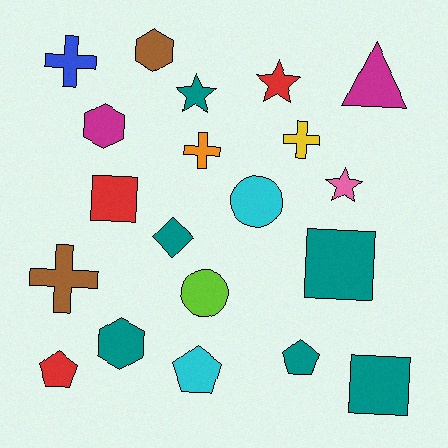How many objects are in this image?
There are 20 objects.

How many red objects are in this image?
There are 3 red objects.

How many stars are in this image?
There are 3 stars.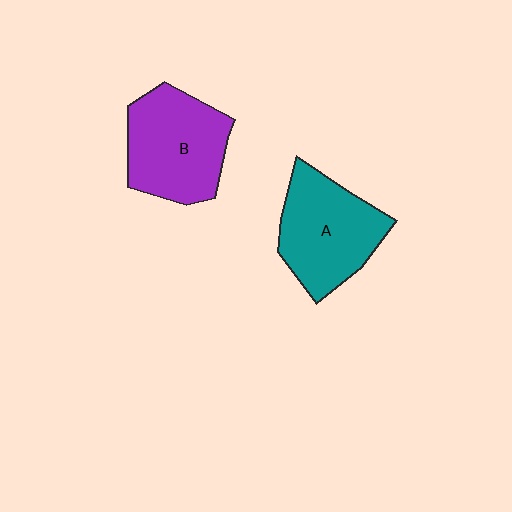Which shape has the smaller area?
Shape A (teal).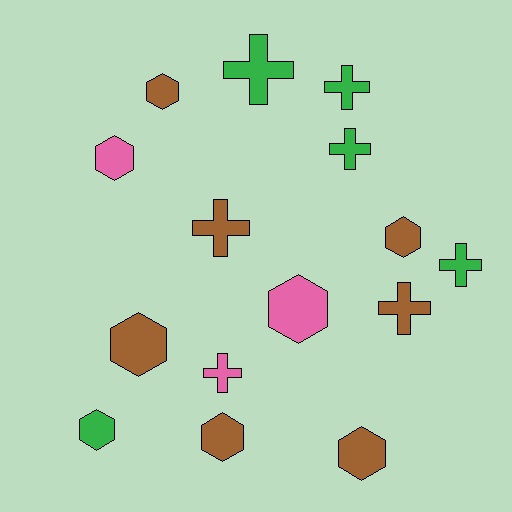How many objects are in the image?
There are 15 objects.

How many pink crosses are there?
There is 1 pink cross.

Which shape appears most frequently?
Hexagon, with 8 objects.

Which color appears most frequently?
Brown, with 7 objects.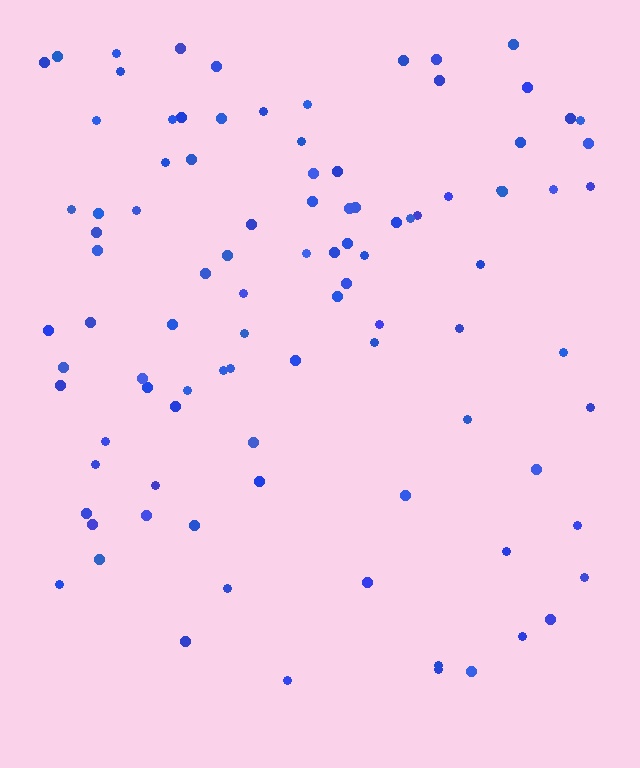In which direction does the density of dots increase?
From bottom to top, with the top side densest.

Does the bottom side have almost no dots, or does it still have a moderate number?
Still a moderate number, just noticeably fewer than the top.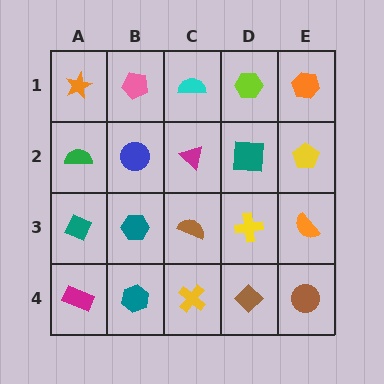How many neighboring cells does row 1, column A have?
2.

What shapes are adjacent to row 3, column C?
A magenta triangle (row 2, column C), a yellow cross (row 4, column C), a teal hexagon (row 3, column B), a yellow cross (row 3, column D).